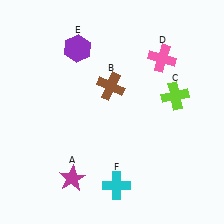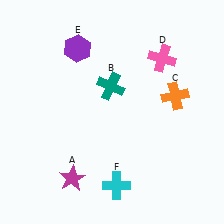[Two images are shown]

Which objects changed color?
B changed from brown to teal. C changed from lime to orange.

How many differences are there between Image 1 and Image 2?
There are 2 differences between the two images.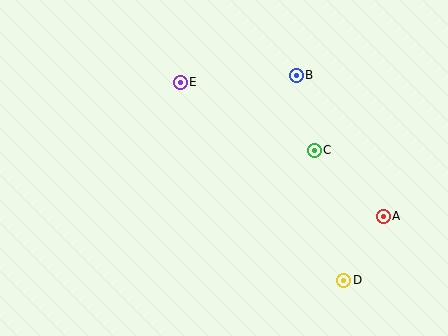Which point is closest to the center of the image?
Point C at (314, 150) is closest to the center.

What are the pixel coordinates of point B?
Point B is at (296, 75).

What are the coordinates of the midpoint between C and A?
The midpoint between C and A is at (349, 183).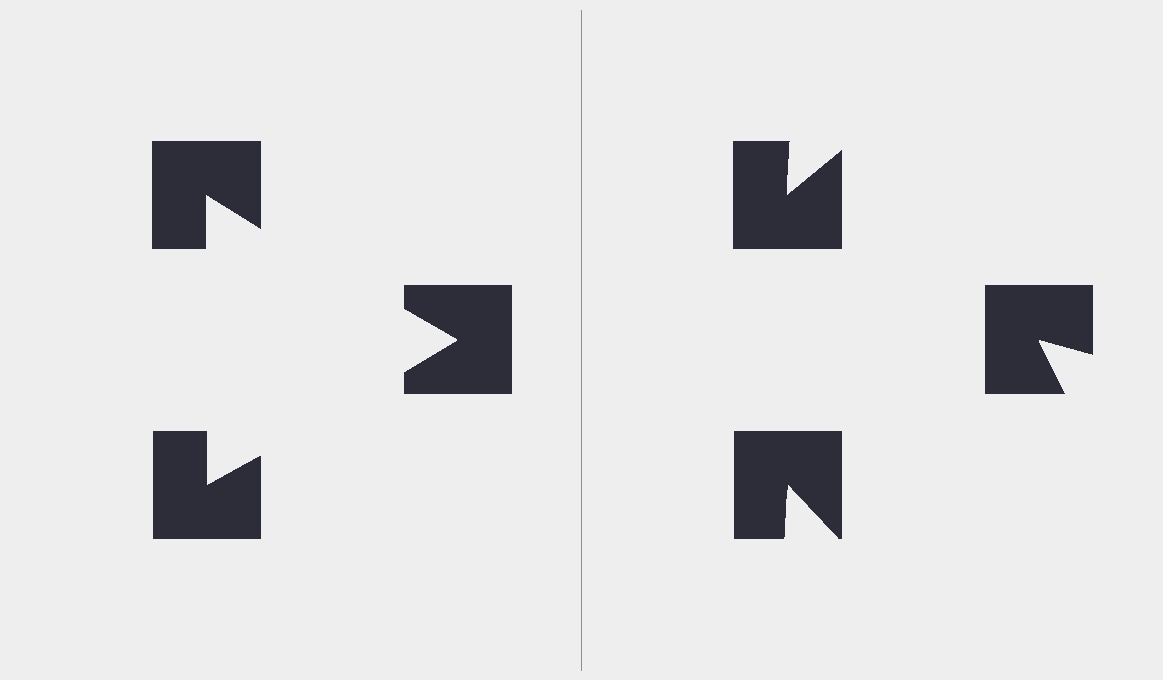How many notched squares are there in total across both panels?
6 — 3 on each side.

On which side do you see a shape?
An illusory triangle appears on the left side. On the right side the wedge cuts are rotated, so no coherent shape forms.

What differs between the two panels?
The notched squares are positioned identically on both sides; only the wedge orientations differ. On the left they align to a triangle; on the right they are misaligned.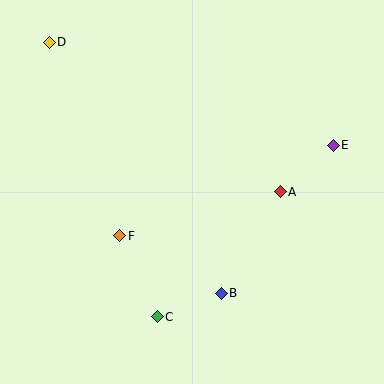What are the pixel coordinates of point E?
Point E is at (333, 145).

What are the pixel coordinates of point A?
Point A is at (280, 192).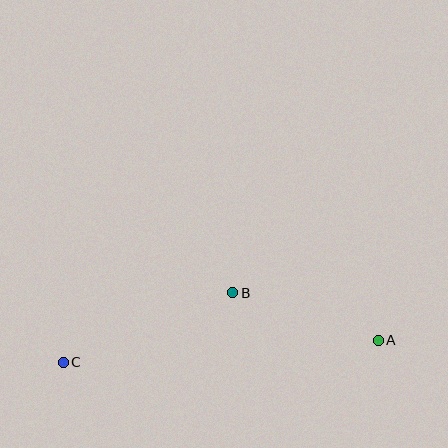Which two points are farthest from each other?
Points A and C are farthest from each other.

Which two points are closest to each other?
Points A and B are closest to each other.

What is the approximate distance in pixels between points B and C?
The distance between B and C is approximately 184 pixels.